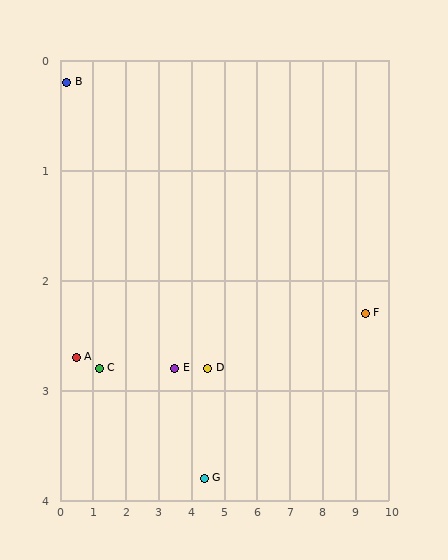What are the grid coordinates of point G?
Point G is at approximately (4.4, 3.8).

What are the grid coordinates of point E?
Point E is at approximately (3.5, 2.8).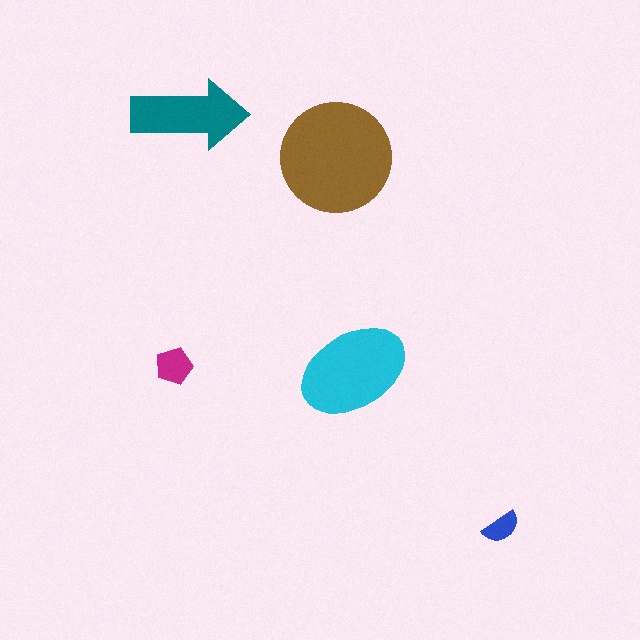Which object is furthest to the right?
The blue semicircle is rightmost.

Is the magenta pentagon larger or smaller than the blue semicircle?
Larger.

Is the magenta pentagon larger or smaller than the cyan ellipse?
Smaller.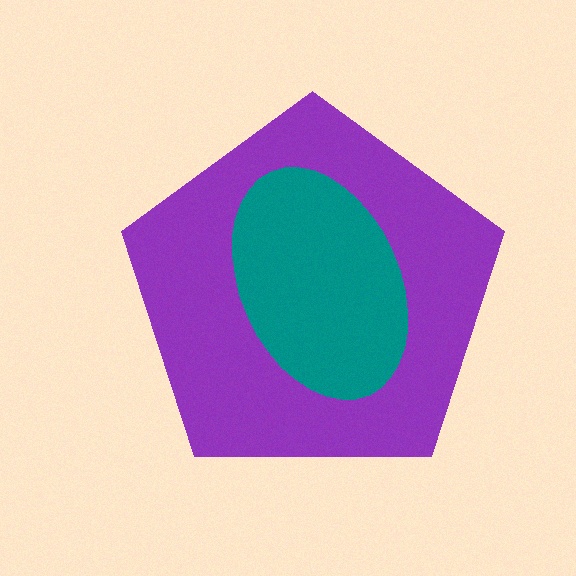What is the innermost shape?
The teal ellipse.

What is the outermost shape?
The purple pentagon.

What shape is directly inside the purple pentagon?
The teal ellipse.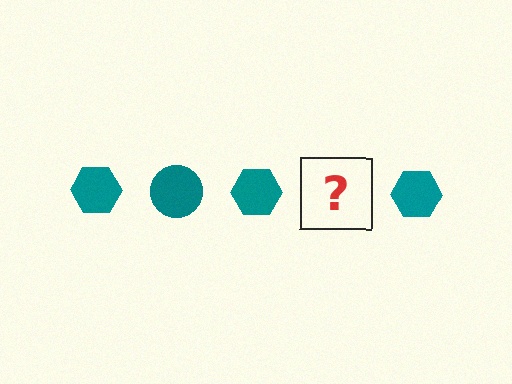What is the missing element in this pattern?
The missing element is a teal circle.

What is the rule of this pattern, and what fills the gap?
The rule is that the pattern cycles through hexagon, circle shapes in teal. The gap should be filled with a teal circle.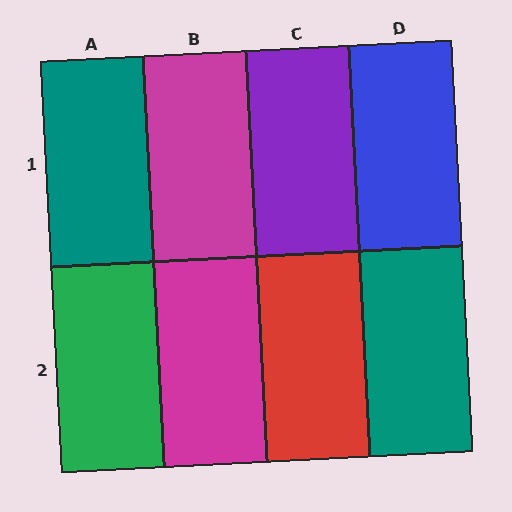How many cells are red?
1 cell is red.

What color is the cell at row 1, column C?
Purple.